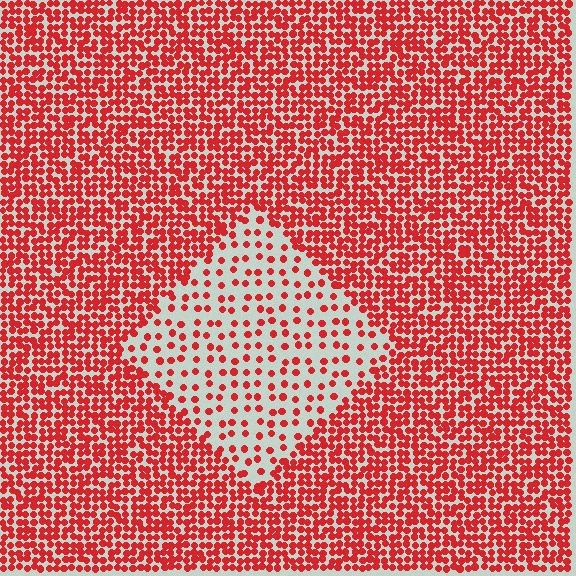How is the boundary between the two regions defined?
The boundary is defined by a change in element density (approximately 2.7x ratio). All elements are the same color, size, and shape.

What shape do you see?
I see a diamond.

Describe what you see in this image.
The image contains small red elements arranged at two different densities. A diamond-shaped region is visible where the elements are less densely packed than the surrounding area.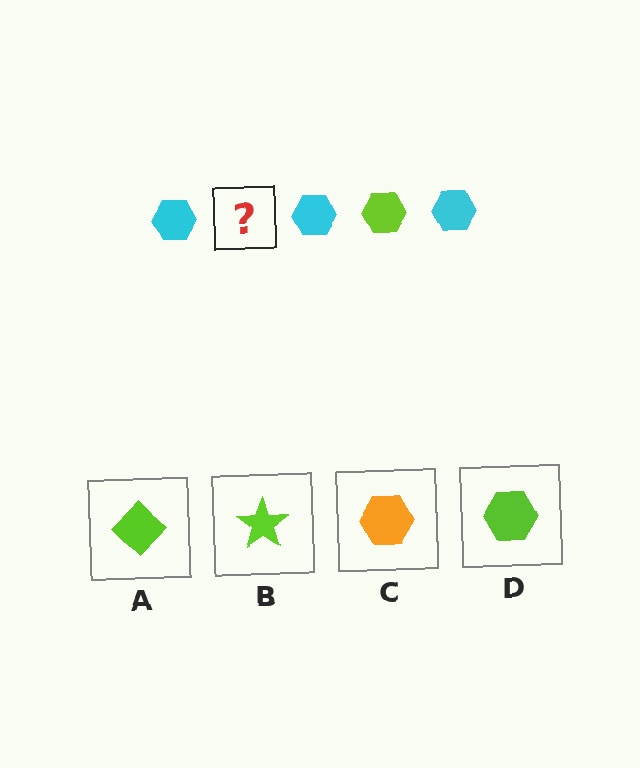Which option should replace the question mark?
Option D.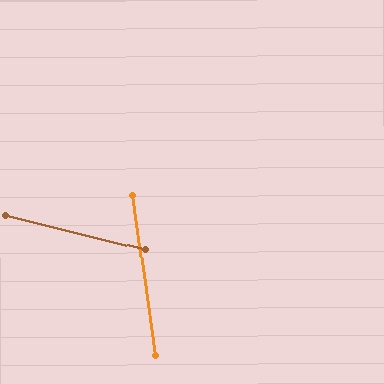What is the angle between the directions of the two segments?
Approximately 69 degrees.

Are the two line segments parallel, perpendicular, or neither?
Neither parallel nor perpendicular — they differ by about 69°.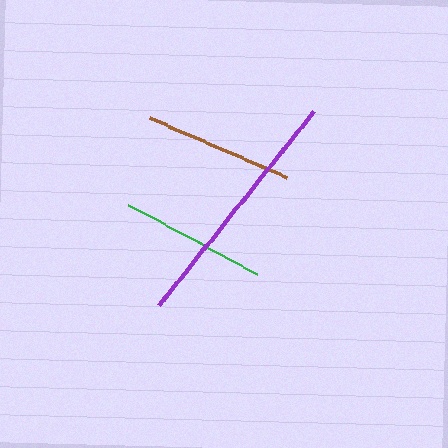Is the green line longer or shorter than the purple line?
The purple line is longer than the green line.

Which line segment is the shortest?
The green line is the shortest at approximately 146 pixels.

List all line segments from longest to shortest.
From longest to shortest: purple, brown, green.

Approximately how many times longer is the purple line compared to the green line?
The purple line is approximately 1.7 times the length of the green line.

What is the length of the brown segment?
The brown segment is approximately 150 pixels long.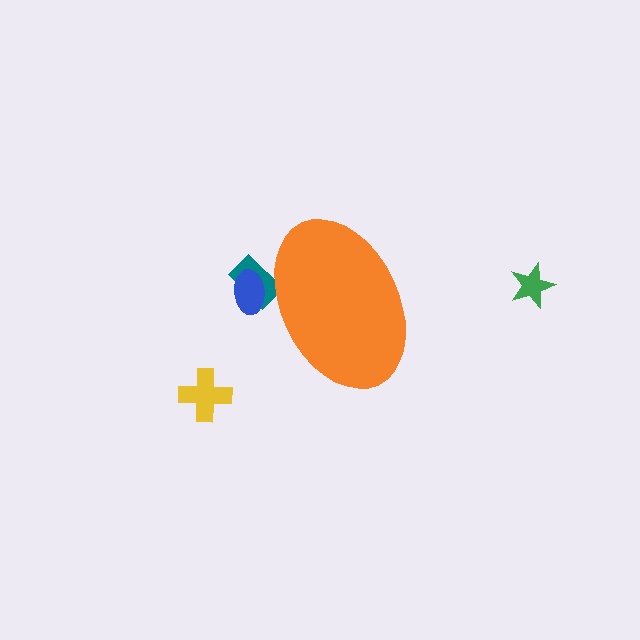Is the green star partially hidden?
No, the green star is fully visible.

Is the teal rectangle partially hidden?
Yes, the teal rectangle is partially hidden behind the orange ellipse.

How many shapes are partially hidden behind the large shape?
2 shapes are partially hidden.